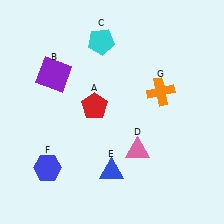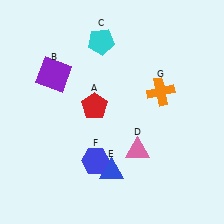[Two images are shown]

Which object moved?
The blue hexagon (F) moved right.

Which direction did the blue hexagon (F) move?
The blue hexagon (F) moved right.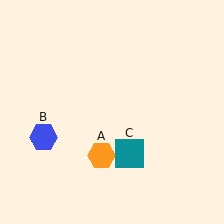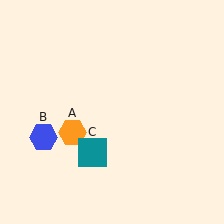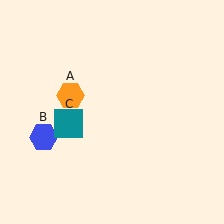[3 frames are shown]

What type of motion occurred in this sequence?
The orange hexagon (object A), teal square (object C) rotated clockwise around the center of the scene.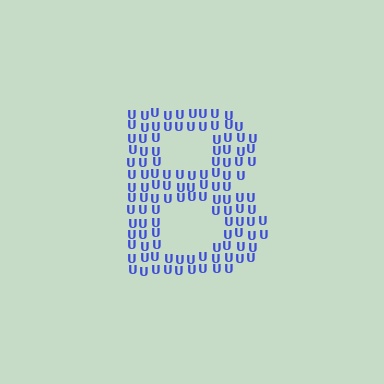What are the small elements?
The small elements are letter U's.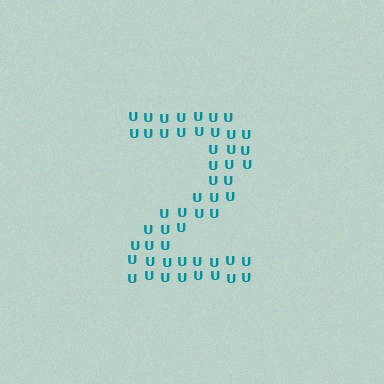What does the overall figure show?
The overall figure shows the digit 2.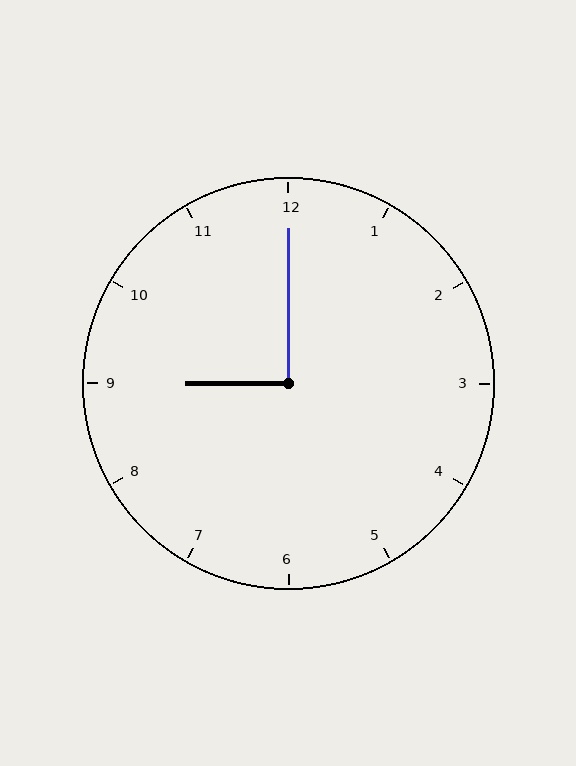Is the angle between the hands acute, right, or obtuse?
It is right.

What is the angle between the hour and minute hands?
Approximately 90 degrees.